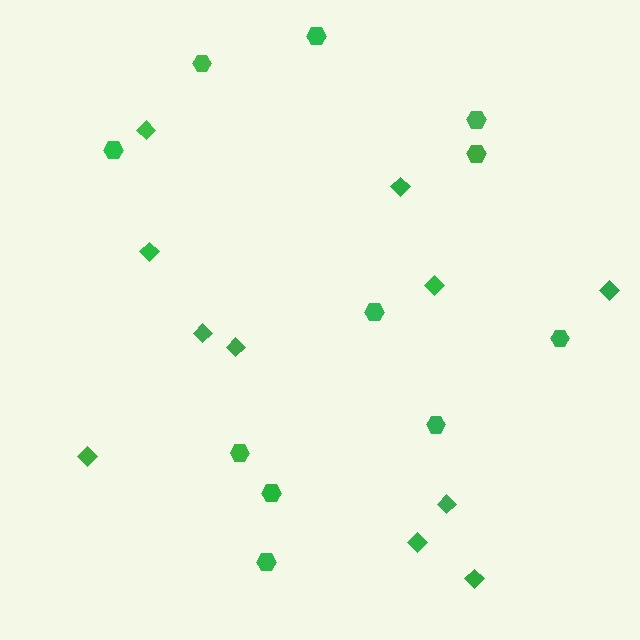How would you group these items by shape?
There are 2 groups: one group of hexagons (11) and one group of diamonds (11).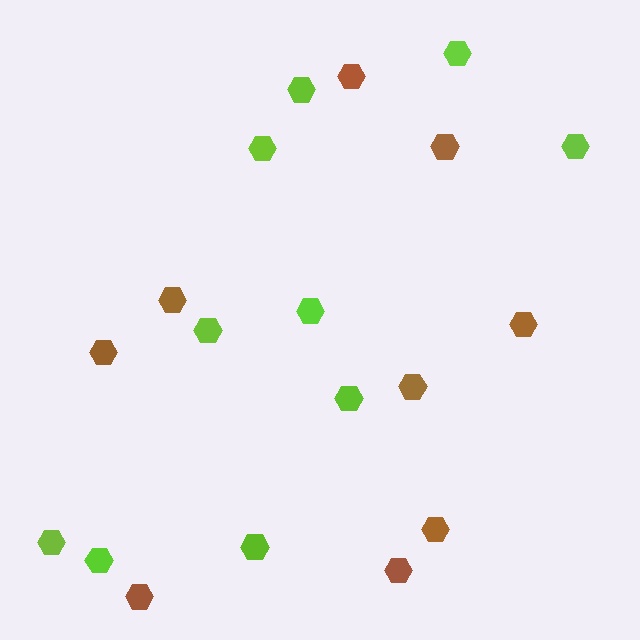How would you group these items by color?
There are 2 groups: one group of lime hexagons (10) and one group of brown hexagons (9).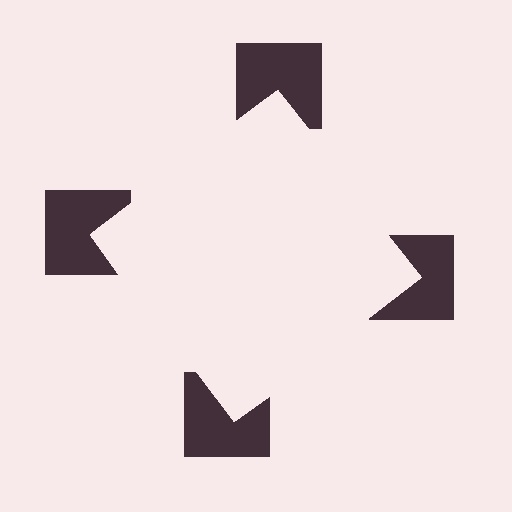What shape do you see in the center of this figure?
An illusory square — its edges are inferred from the aligned wedge cuts in the notched squares, not physically drawn.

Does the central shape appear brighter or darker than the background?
It typically appears slightly brighter than the background, even though no actual brightness change is drawn.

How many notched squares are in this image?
There are 4 — one at each vertex of the illusory square.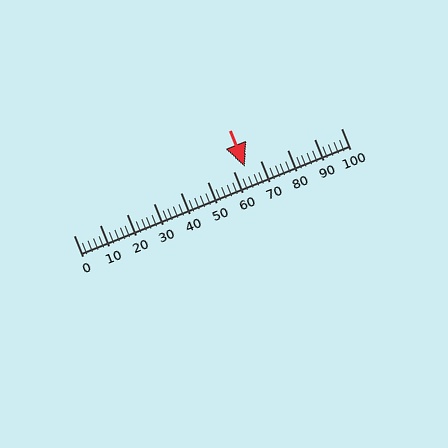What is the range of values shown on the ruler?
The ruler shows values from 0 to 100.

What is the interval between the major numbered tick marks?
The major tick marks are spaced 10 units apart.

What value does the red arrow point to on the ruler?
The red arrow points to approximately 64.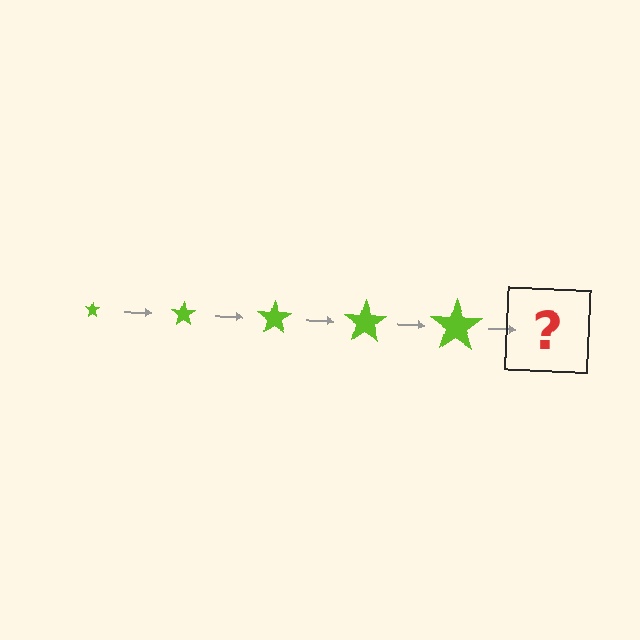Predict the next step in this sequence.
The next step is a lime star, larger than the previous one.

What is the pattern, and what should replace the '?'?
The pattern is that the star gets progressively larger each step. The '?' should be a lime star, larger than the previous one.